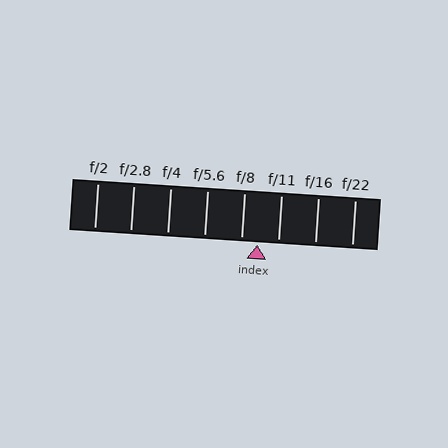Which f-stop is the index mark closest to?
The index mark is closest to f/8.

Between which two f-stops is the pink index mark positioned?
The index mark is between f/8 and f/11.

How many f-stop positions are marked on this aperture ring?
There are 8 f-stop positions marked.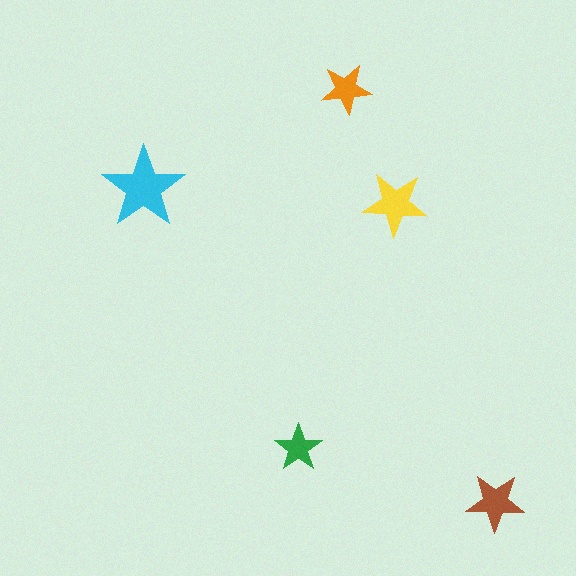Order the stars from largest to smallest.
the cyan one, the yellow one, the brown one, the orange one, the green one.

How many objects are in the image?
There are 5 objects in the image.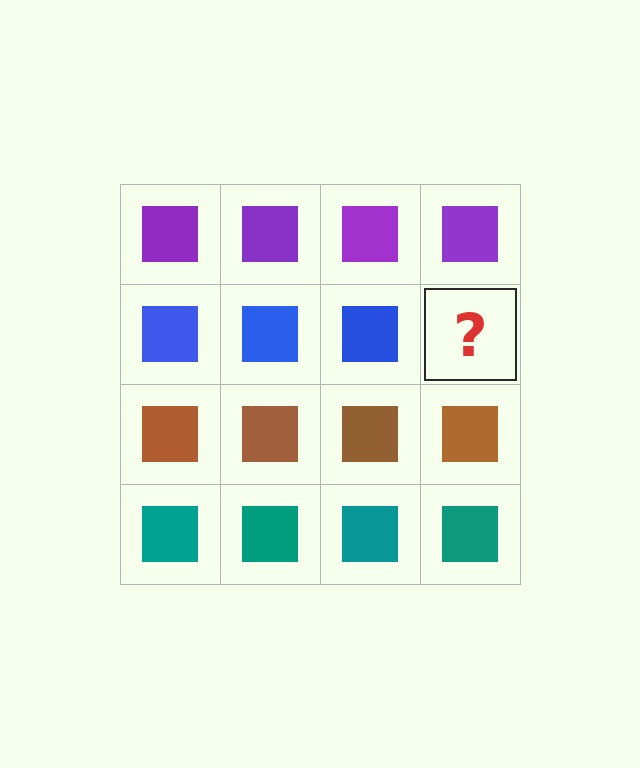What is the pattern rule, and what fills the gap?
The rule is that each row has a consistent color. The gap should be filled with a blue square.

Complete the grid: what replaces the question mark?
The question mark should be replaced with a blue square.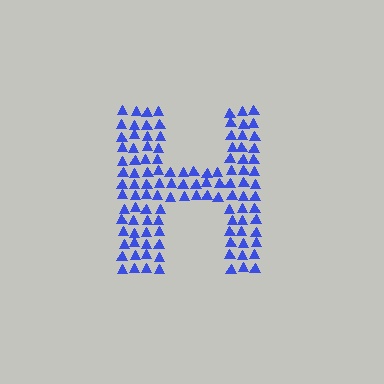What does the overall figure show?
The overall figure shows the letter H.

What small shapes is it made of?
It is made of small triangles.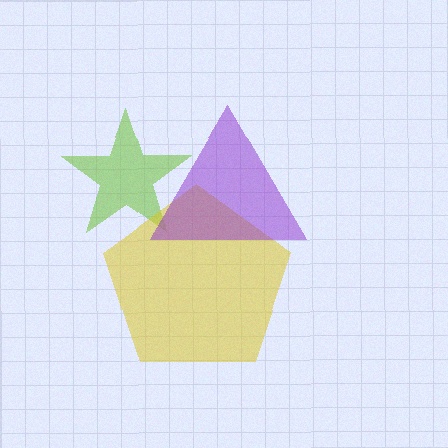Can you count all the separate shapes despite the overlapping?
Yes, there are 3 separate shapes.